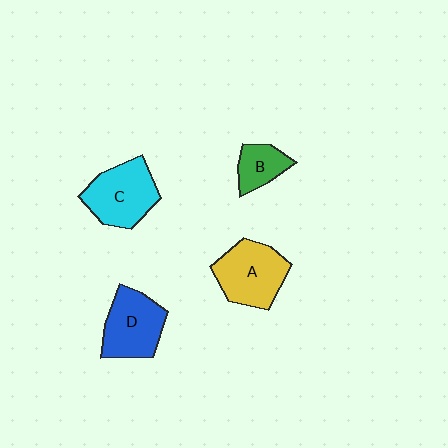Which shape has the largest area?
Shape A (yellow).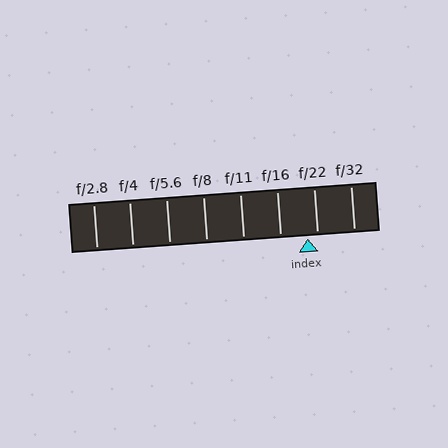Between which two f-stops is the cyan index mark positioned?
The index mark is between f/16 and f/22.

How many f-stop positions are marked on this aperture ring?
There are 8 f-stop positions marked.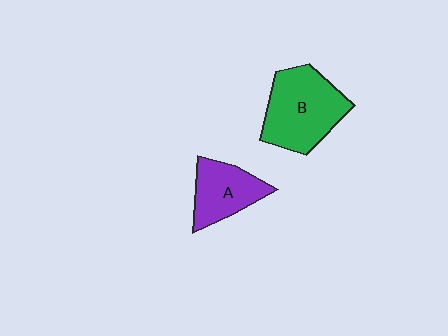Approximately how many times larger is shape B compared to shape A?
Approximately 1.6 times.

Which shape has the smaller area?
Shape A (purple).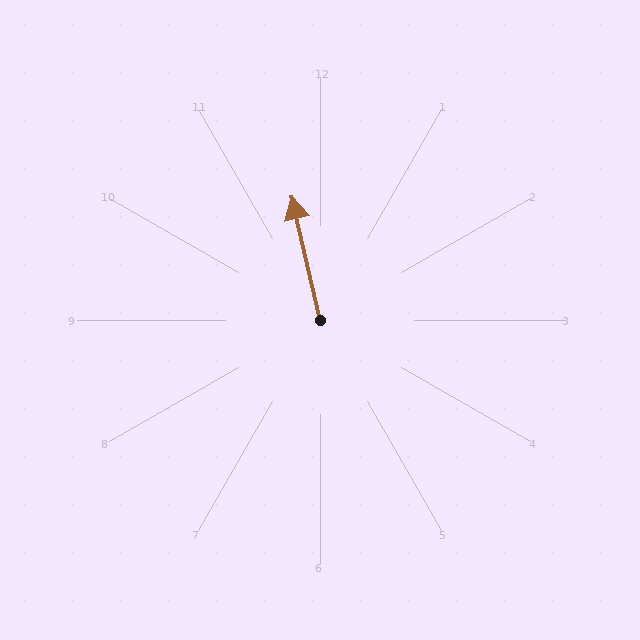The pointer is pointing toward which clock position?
Roughly 12 o'clock.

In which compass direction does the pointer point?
North.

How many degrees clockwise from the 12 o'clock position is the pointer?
Approximately 347 degrees.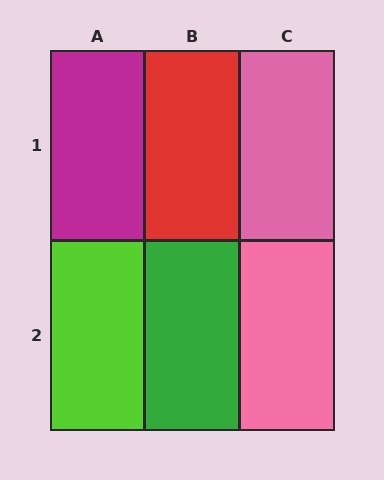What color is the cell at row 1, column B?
Red.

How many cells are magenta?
1 cell is magenta.